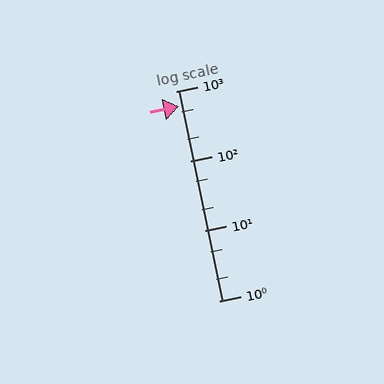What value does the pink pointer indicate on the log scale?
The pointer indicates approximately 600.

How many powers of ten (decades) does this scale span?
The scale spans 3 decades, from 1 to 1000.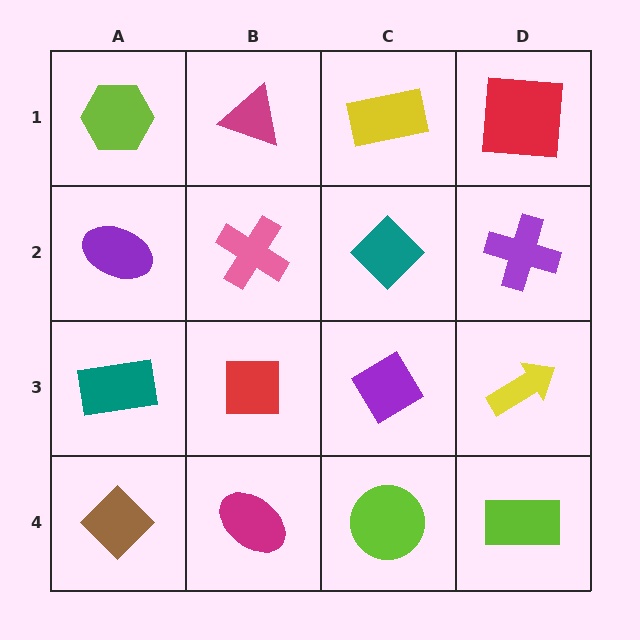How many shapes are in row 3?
4 shapes.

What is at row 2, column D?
A purple cross.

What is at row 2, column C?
A teal diamond.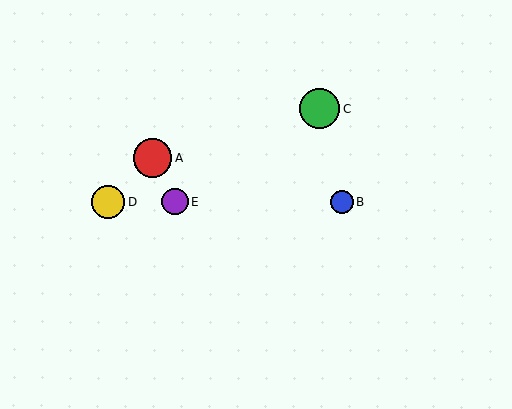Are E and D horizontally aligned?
Yes, both are at y≈202.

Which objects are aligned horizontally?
Objects B, D, E are aligned horizontally.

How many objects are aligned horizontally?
3 objects (B, D, E) are aligned horizontally.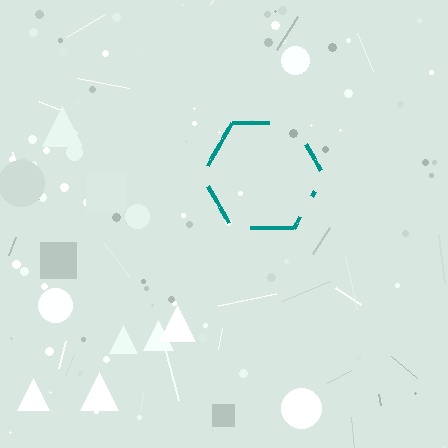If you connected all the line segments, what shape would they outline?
They would outline a hexagon.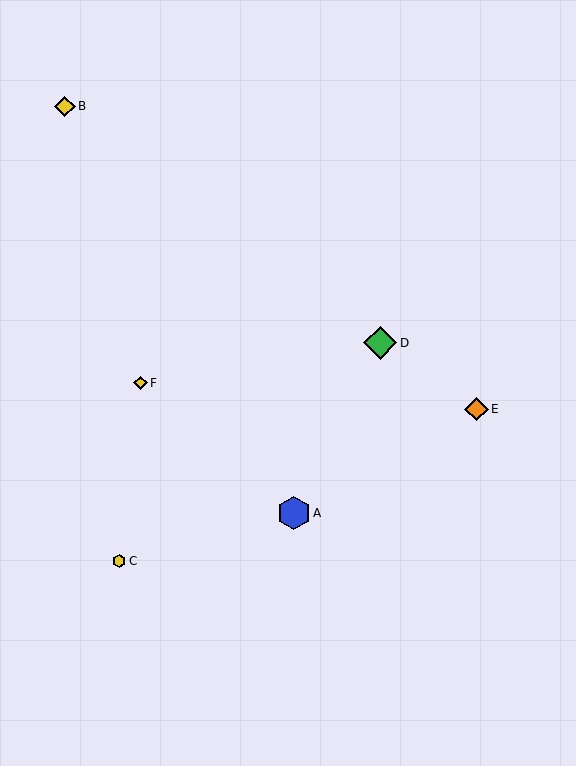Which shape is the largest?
The blue hexagon (labeled A) is the largest.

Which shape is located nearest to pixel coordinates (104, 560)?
The yellow hexagon (labeled C) at (119, 561) is nearest to that location.